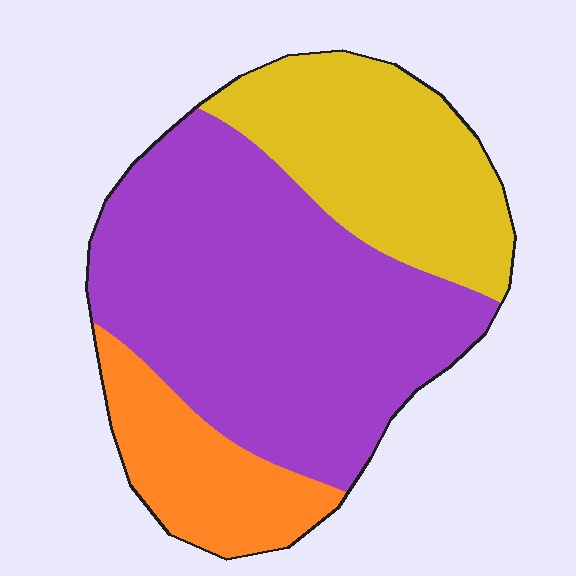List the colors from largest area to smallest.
From largest to smallest: purple, yellow, orange.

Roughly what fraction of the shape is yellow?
Yellow covers 28% of the shape.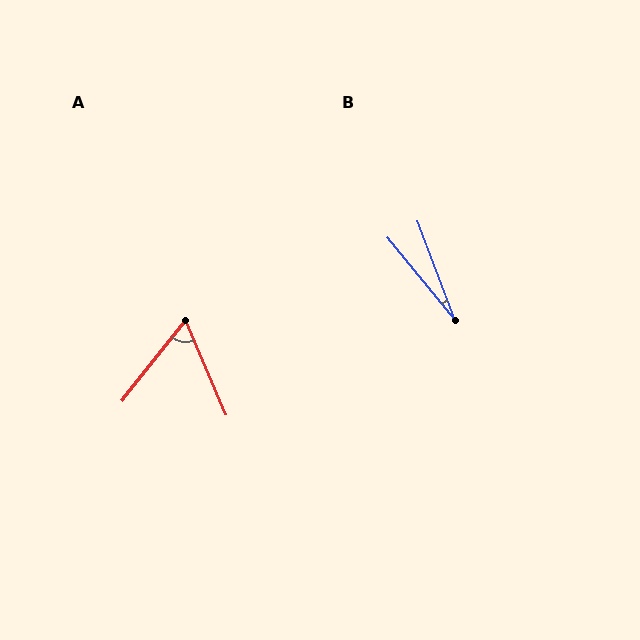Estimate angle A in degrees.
Approximately 62 degrees.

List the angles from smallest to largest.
B (19°), A (62°).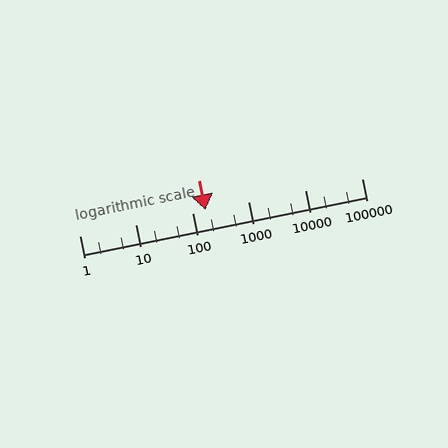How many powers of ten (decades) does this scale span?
The scale spans 5 decades, from 1 to 100000.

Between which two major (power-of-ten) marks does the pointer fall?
The pointer is between 100 and 1000.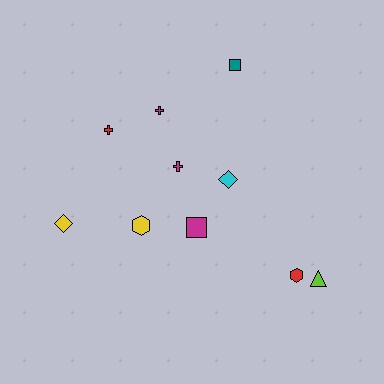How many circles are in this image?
There are no circles.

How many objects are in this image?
There are 10 objects.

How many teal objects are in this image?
There is 1 teal object.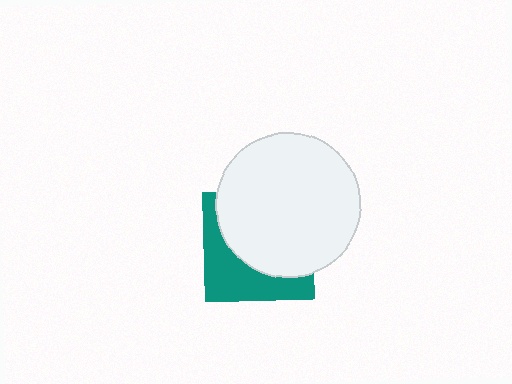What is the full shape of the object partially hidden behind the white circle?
The partially hidden object is a teal square.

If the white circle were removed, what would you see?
You would see the complete teal square.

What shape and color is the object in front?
The object in front is a white circle.